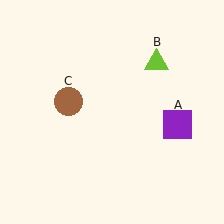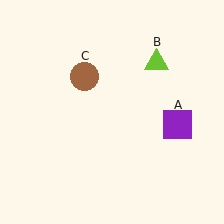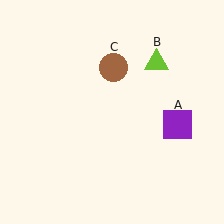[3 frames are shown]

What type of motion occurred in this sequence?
The brown circle (object C) rotated clockwise around the center of the scene.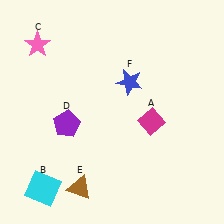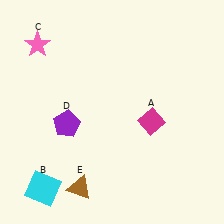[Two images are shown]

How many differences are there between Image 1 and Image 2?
There is 1 difference between the two images.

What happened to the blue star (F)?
The blue star (F) was removed in Image 2. It was in the top-right area of Image 1.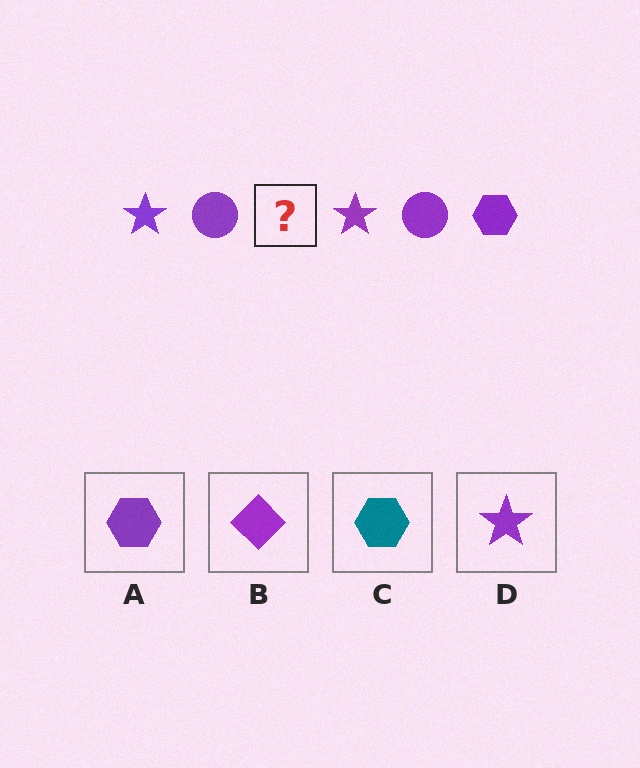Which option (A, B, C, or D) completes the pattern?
A.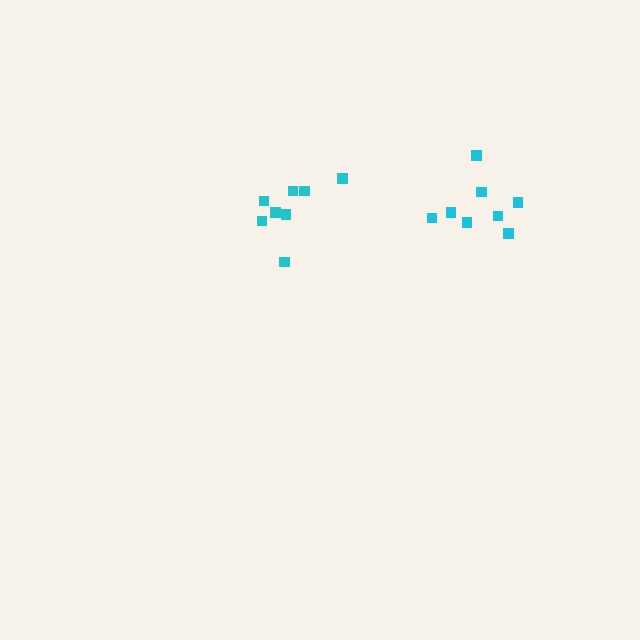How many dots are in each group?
Group 1: 8 dots, Group 2: 8 dots (16 total).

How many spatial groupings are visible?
There are 2 spatial groupings.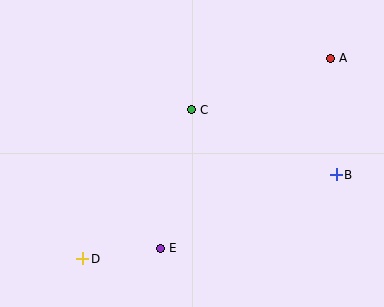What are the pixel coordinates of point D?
Point D is at (83, 259).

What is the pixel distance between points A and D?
The distance between A and D is 319 pixels.